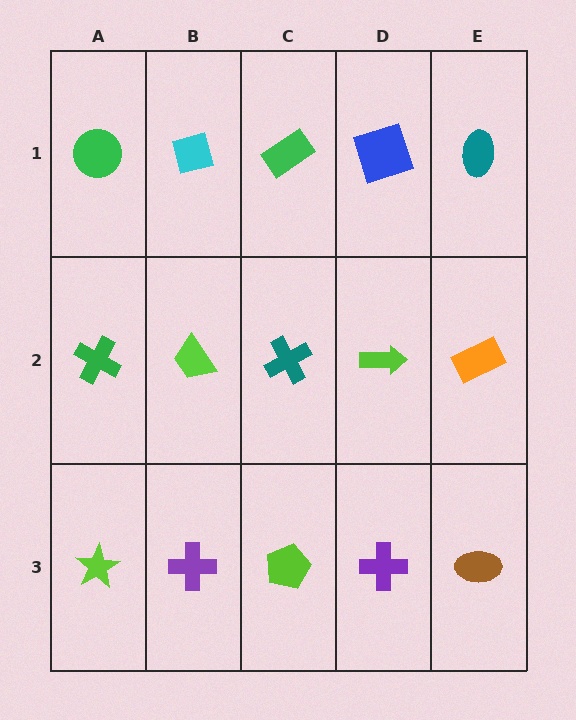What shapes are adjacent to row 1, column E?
An orange rectangle (row 2, column E), a blue square (row 1, column D).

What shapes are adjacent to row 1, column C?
A teal cross (row 2, column C), a cyan square (row 1, column B), a blue square (row 1, column D).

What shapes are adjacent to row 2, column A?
A green circle (row 1, column A), a lime star (row 3, column A), a lime trapezoid (row 2, column B).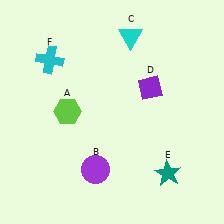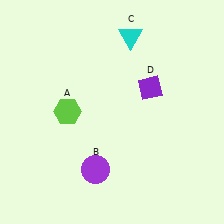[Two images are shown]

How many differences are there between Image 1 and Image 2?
There are 2 differences between the two images.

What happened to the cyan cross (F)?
The cyan cross (F) was removed in Image 2. It was in the top-left area of Image 1.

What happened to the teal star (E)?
The teal star (E) was removed in Image 2. It was in the bottom-right area of Image 1.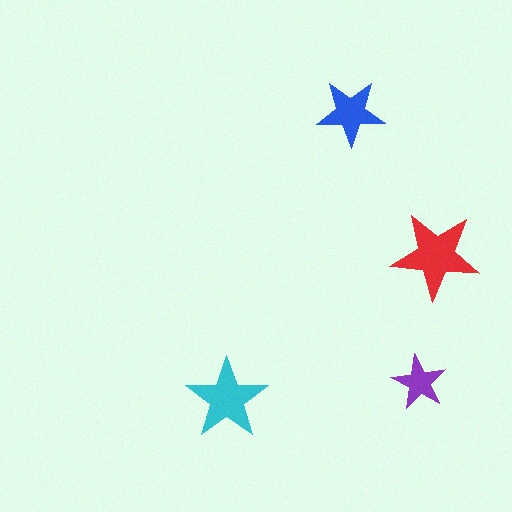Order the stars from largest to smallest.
the red one, the cyan one, the blue one, the purple one.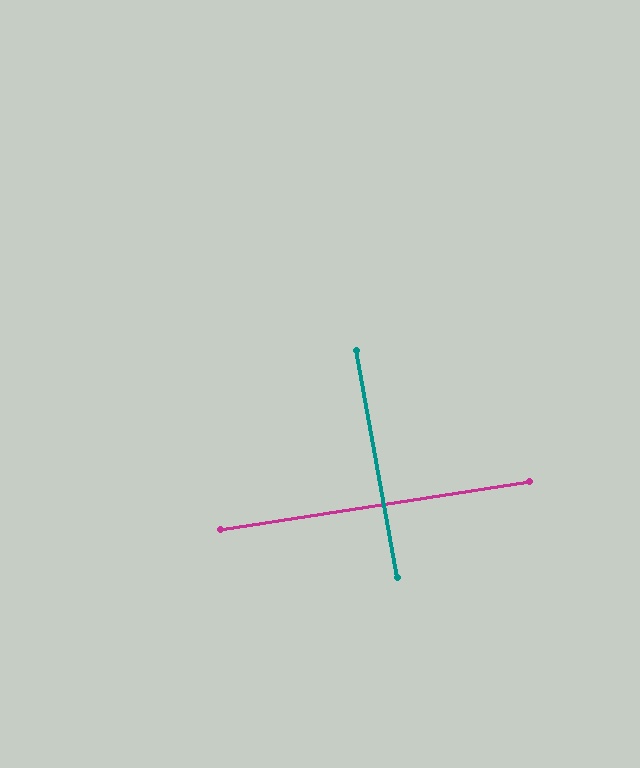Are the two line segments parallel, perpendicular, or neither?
Perpendicular — they meet at approximately 88°.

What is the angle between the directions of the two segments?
Approximately 88 degrees.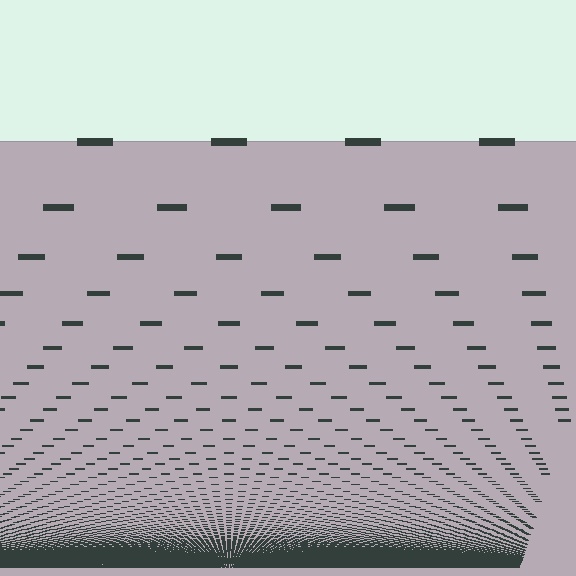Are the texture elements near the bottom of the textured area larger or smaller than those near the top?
Smaller. The gradient is inverted — elements near the bottom are smaller and denser.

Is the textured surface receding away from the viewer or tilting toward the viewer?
The surface appears to tilt toward the viewer. Texture elements get larger and sparser toward the top.